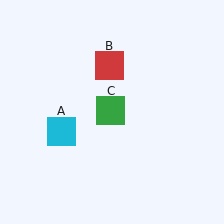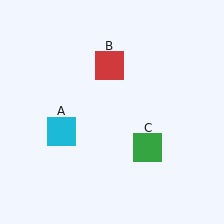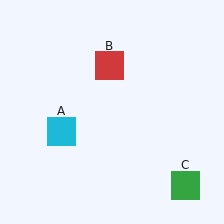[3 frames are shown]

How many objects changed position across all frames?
1 object changed position: green square (object C).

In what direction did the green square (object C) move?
The green square (object C) moved down and to the right.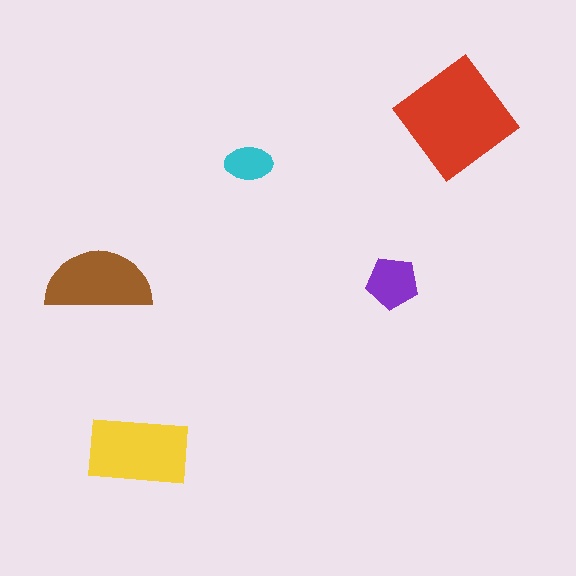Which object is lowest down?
The yellow rectangle is bottommost.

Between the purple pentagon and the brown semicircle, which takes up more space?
The brown semicircle.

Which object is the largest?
The red diamond.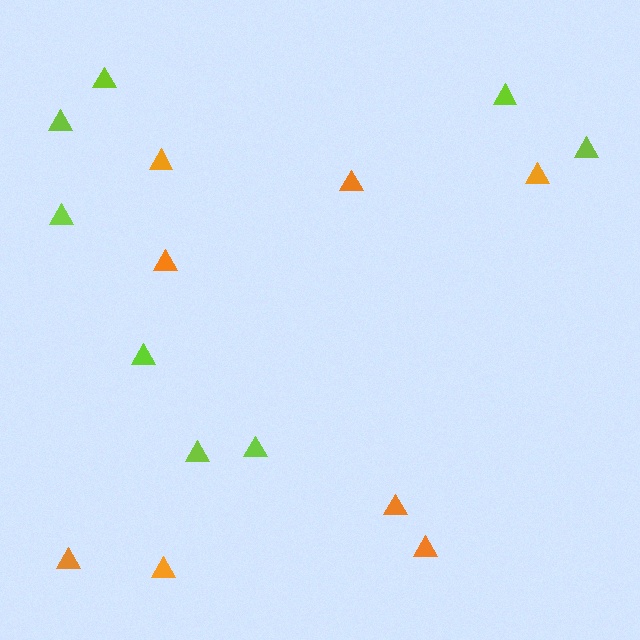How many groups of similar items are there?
There are 2 groups: one group of lime triangles (8) and one group of orange triangles (8).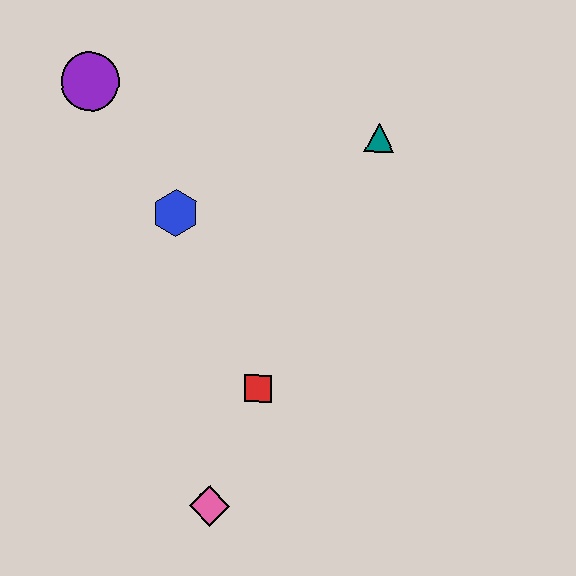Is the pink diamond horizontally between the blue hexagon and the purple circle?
No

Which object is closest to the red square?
The pink diamond is closest to the red square.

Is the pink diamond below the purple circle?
Yes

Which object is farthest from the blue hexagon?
The pink diamond is farthest from the blue hexagon.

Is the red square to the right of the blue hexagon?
Yes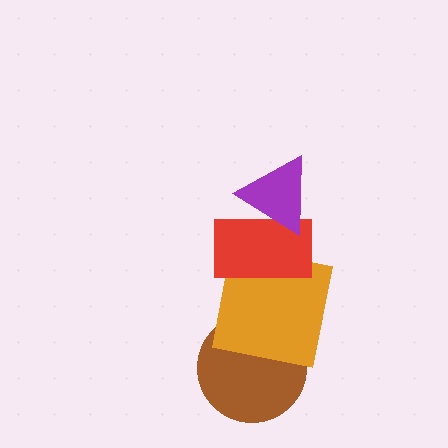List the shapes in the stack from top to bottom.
From top to bottom: the purple triangle, the red rectangle, the orange square, the brown circle.